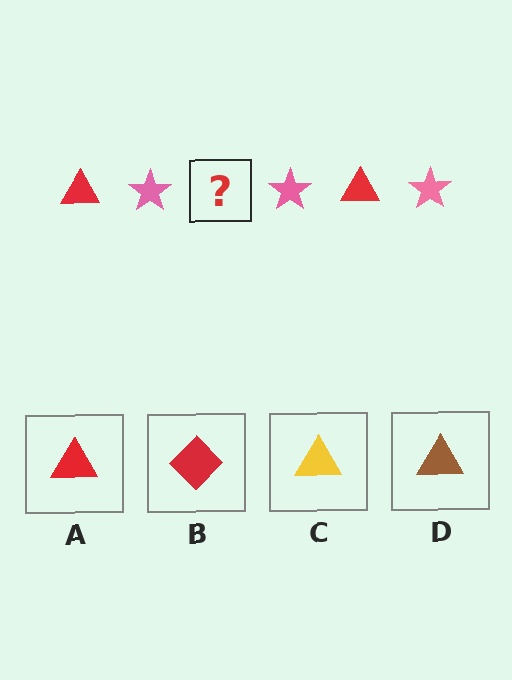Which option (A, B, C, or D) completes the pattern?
A.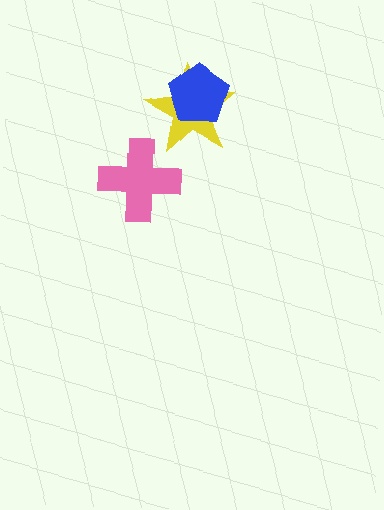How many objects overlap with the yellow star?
1 object overlaps with the yellow star.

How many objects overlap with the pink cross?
0 objects overlap with the pink cross.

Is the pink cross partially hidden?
No, no other shape covers it.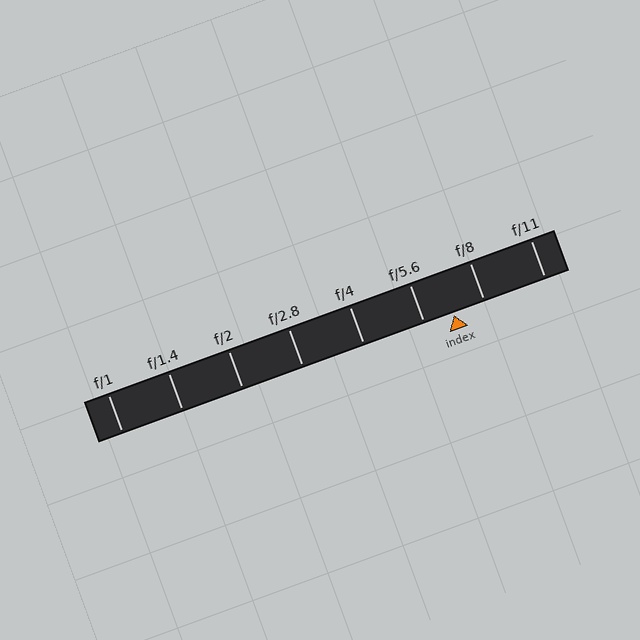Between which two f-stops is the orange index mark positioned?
The index mark is between f/5.6 and f/8.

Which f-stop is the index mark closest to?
The index mark is closest to f/5.6.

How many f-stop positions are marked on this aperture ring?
There are 8 f-stop positions marked.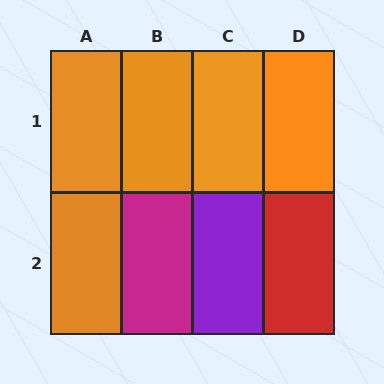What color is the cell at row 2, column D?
Red.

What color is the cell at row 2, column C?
Purple.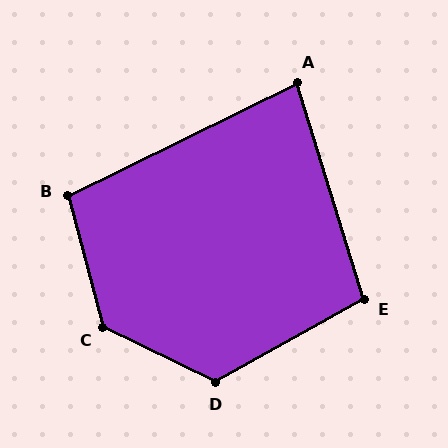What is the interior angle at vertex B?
Approximately 101 degrees (obtuse).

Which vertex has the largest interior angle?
C, at approximately 131 degrees.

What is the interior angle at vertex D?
Approximately 124 degrees (obtuse).